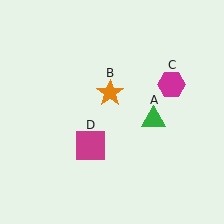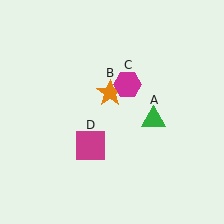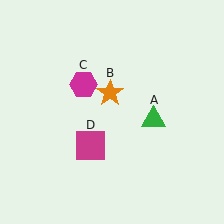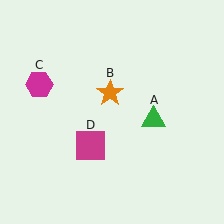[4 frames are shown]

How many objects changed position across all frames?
1 object changed position: magenta hexagon (object C).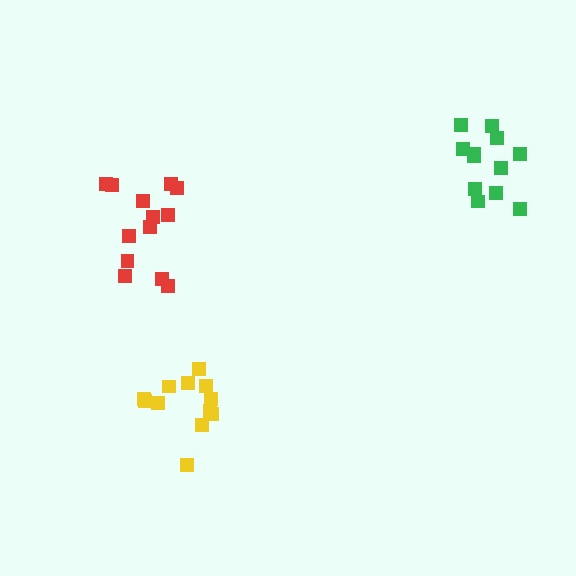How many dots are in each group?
Group 1: 12 dots, Group 2: 13 dots, Group 3: 12 dots (37 total).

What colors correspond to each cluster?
The clusters are colored: green, red, yellow.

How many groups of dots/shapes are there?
There are 3 groups.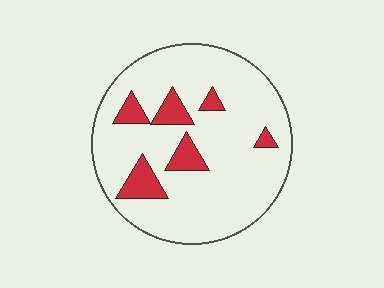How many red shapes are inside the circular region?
6.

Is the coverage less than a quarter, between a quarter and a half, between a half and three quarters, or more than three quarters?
Less than a quarter.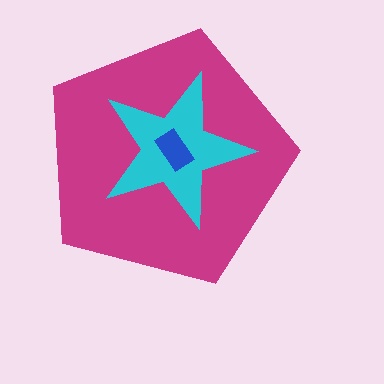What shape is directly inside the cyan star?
The blue rectangle.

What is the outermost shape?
The magenta pentagon.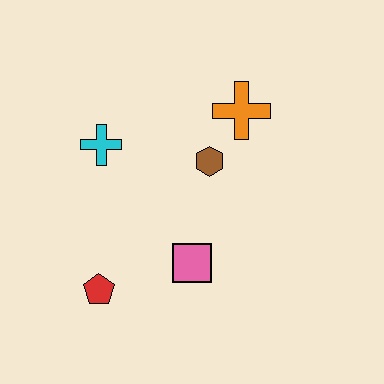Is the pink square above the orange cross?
No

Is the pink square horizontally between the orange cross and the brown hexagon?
No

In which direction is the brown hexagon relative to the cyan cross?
The brown hexagon is to the right of the cyan cross.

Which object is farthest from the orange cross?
The red pentagon is farthest from the orange cross.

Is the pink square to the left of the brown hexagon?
Yes